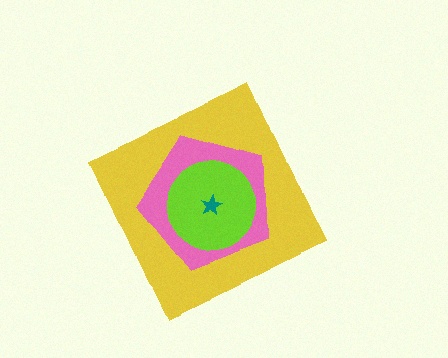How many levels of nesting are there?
4.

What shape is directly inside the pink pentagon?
The lime circle.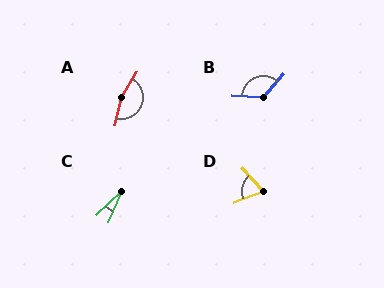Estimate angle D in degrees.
Approximately 68 degrees.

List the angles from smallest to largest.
C (23°), D (68°), B (128°), A (161°).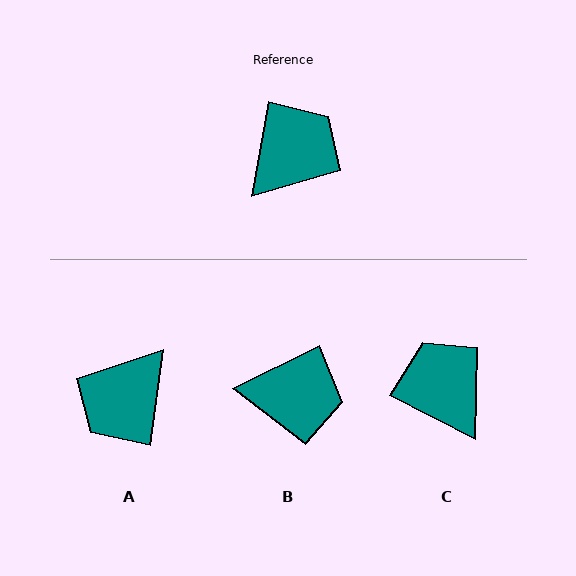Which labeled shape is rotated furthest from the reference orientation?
A, about 177 degrees away.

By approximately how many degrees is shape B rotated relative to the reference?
Approximately 54 degrees clockwise.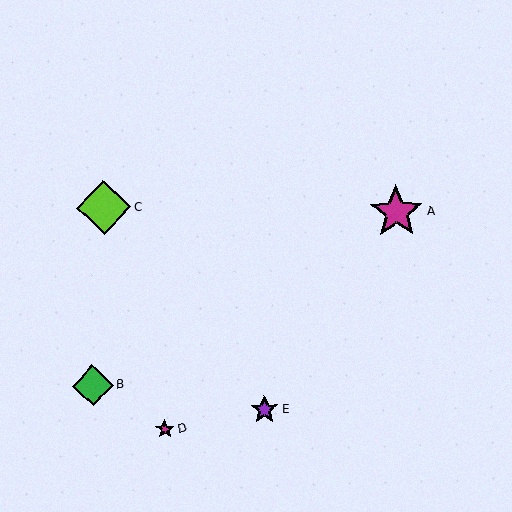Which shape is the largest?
The lime diamond (labeled C) is the largest.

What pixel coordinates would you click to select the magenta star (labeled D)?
Click at (165, 429) to select the magenta star D.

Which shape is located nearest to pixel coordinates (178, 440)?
The magenta star (labeled D) at (165, 429) is nearest to that location.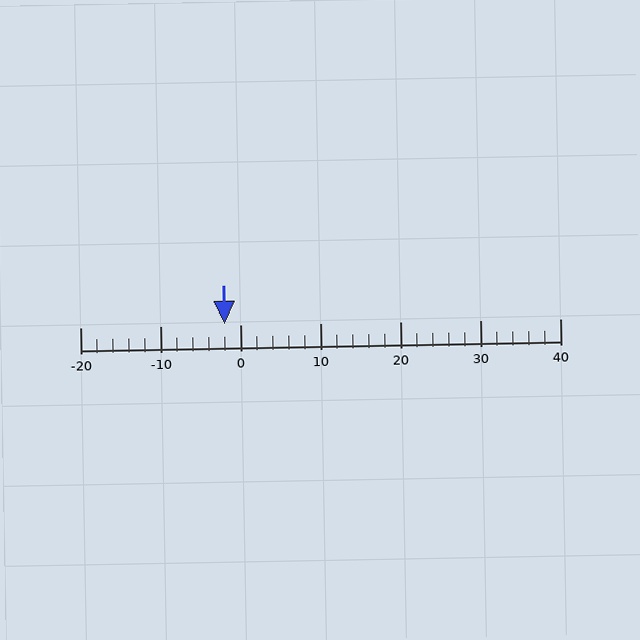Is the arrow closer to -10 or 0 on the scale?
The arrow is closer to 0.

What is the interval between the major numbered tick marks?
The major tick marks are spaced 10 units apart.